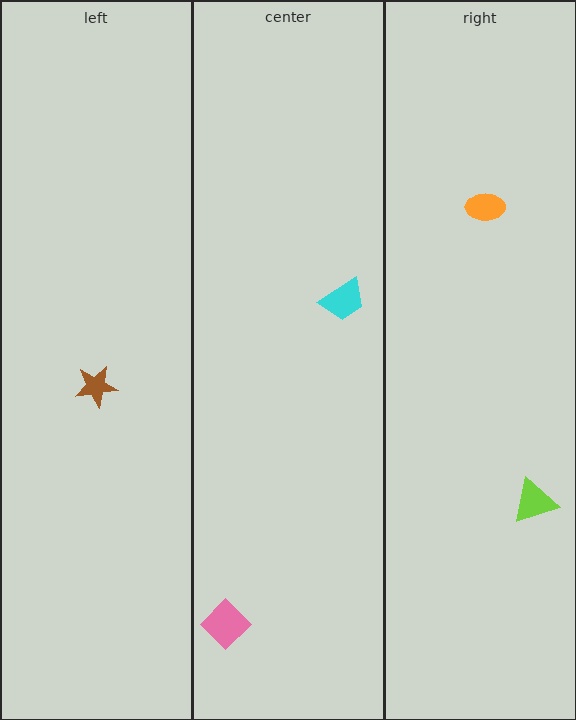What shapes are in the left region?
The brown star.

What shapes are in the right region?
The lime triangle, the orange ellipse.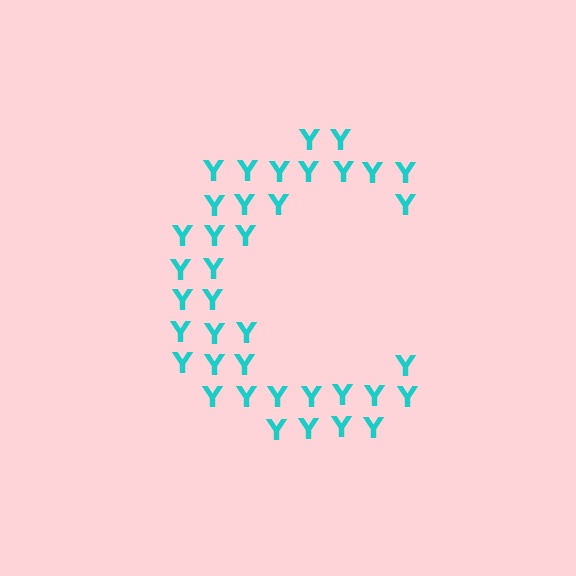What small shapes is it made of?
It is made of small letter Y's.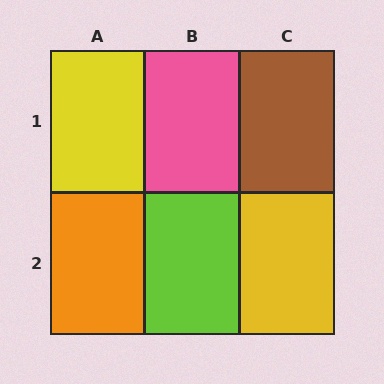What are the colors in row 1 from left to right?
Yellow, pink, brown.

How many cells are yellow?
2 cells are yellow.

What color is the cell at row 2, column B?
Lime.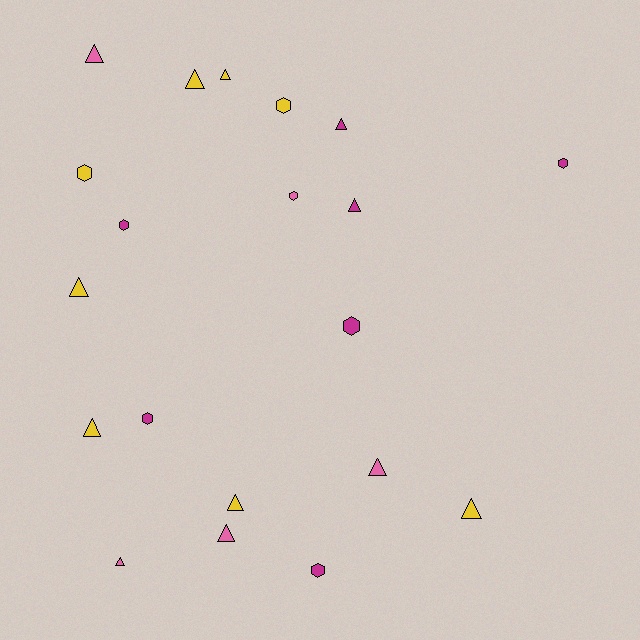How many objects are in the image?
There are 20 objects.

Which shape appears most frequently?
Triangle, with 12 objects.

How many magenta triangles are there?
There are 2 magenta triangles.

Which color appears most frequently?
Yellow, with 8 objects.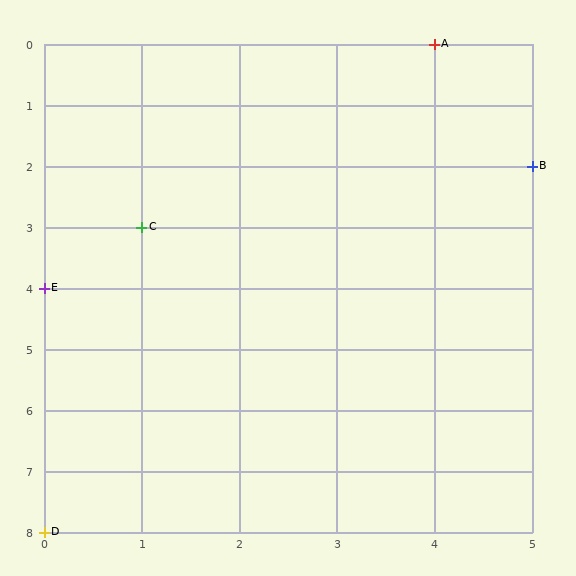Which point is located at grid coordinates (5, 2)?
Point B is at (5, 2).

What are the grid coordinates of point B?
Point B is at grid coordinates (5, 2).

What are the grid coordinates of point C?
Point C is at grid coordinates (1, 3).